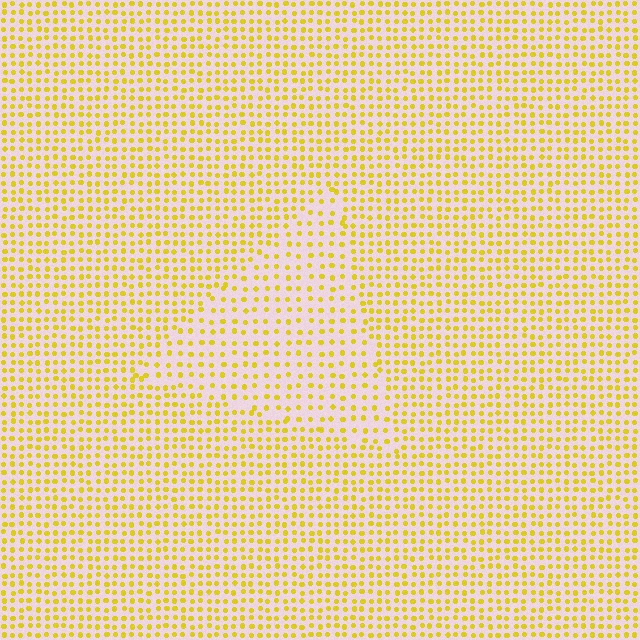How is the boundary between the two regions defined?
The boundary is defined by a change in element density (approximately 1.6x ratio). All elements are the same color, size, and shape.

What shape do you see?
I see a triangle.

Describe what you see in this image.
The image contains small yellow elements arranged at two different densities. A triangle-shaped region is visible where the elements are less densely packed than the surrounding area.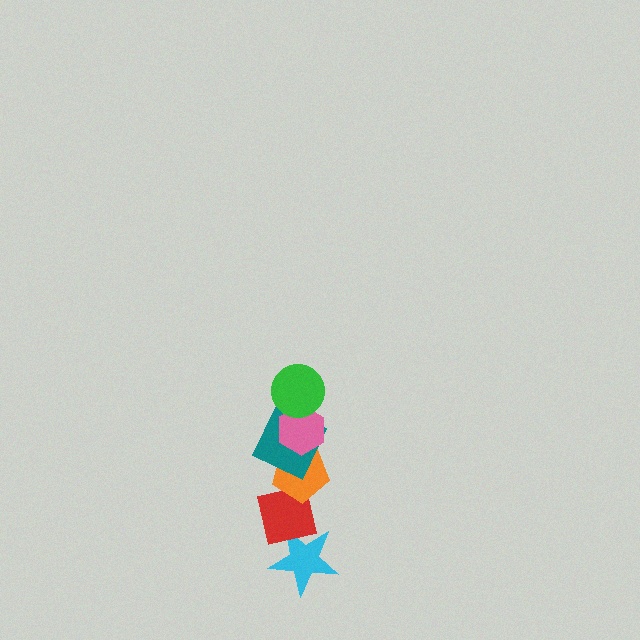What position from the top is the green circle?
The green circle is 1st from the top.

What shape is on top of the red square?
The orange pentagon is on top of the red square.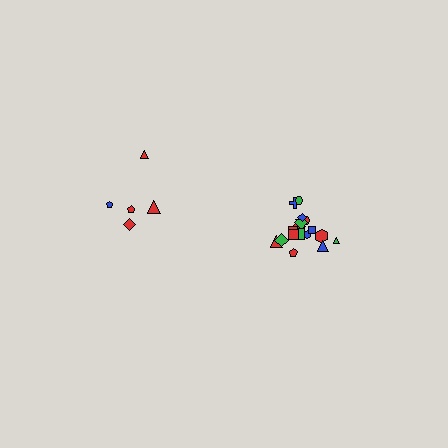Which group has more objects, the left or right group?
The right group.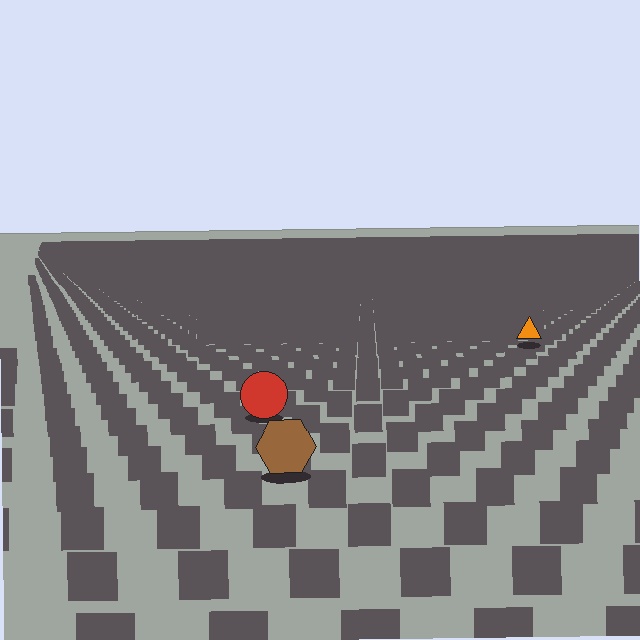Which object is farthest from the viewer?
The orange triangle is farthest from the viewer. It appears smaller and the ground texture around it is denser.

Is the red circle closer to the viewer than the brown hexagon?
No. The brown hexagon is closer — you can tell from the texture gradient: the ground texture is coarser near it.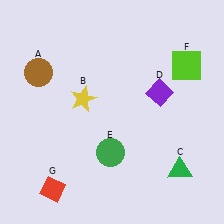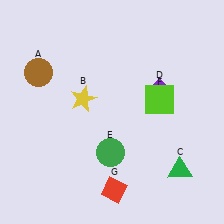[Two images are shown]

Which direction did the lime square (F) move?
The lime square (F) moved down.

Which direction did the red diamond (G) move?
The red diamond (G) moved right.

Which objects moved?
The objects that moved are: the lime square (F), the red diamond (G).